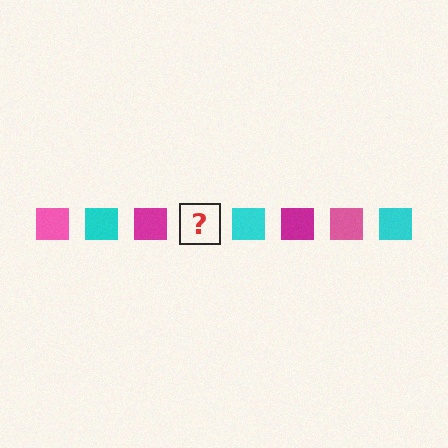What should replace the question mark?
The question mark should be replaced with a pink square.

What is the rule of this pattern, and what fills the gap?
The rule is that the pattern cycles through pink, cyan, magenta squares. The gap should be filled with a pink square.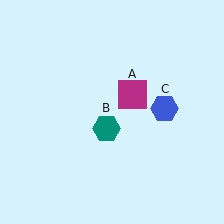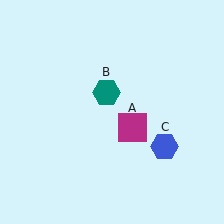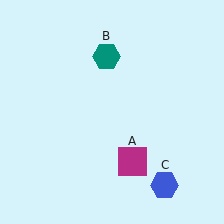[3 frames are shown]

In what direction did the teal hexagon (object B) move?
The teal hexagon (object B) moved up.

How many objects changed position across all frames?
3 objects changed position: magenta square (object A), teal hexagon (object B), blue hexagon (object C).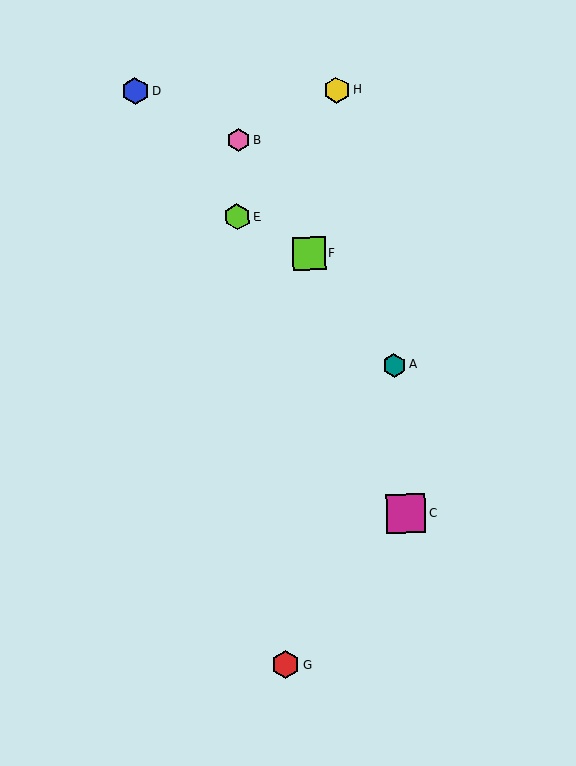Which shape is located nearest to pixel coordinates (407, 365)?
The teal hexagon (labeled A) at (394, 365) is nearest to that location.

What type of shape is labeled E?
Shape E is a lime hexagon.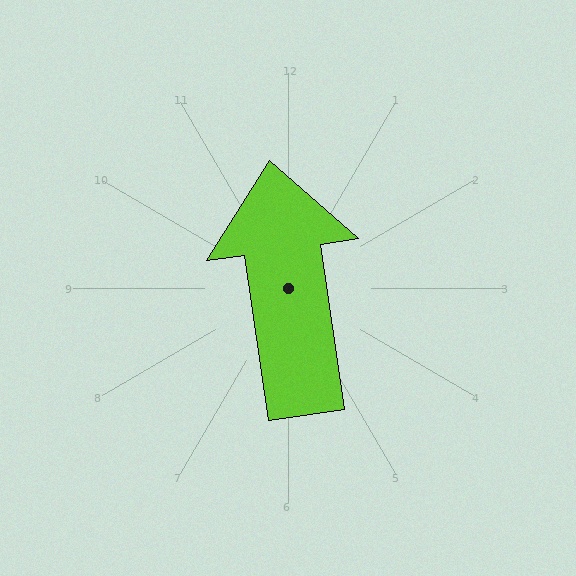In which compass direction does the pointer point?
North.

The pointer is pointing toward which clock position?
Roughly 12 o'clock.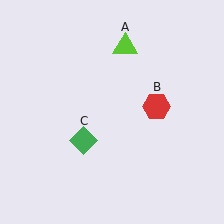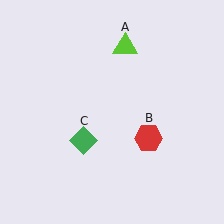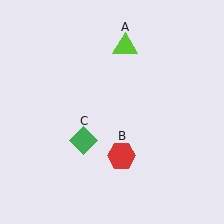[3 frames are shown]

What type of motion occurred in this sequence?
The red hexagon (object B) rotated clockwise around the center of the scene.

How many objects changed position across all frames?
1 object changed position: red hexagon (object B).